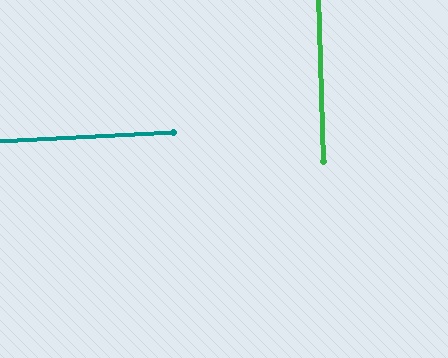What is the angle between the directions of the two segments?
Approximately 89 degrees.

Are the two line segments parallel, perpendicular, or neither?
Perpendicular — they meet at approximately 89°.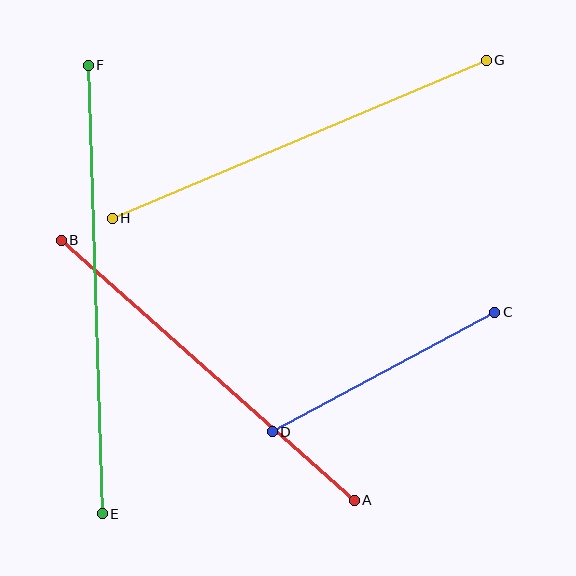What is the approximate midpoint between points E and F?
The midpoint is at approximately (95, 289) pixels.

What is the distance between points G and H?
The distance is approximately 406 pixels.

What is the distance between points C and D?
The distance is approximately 253 pixels.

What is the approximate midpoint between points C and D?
The midpoint is at approximately (384, 372) pixels.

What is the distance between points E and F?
The distance is approximately 449 pixels.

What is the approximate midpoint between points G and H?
The midpoint is at approximately (299, 139) pixels.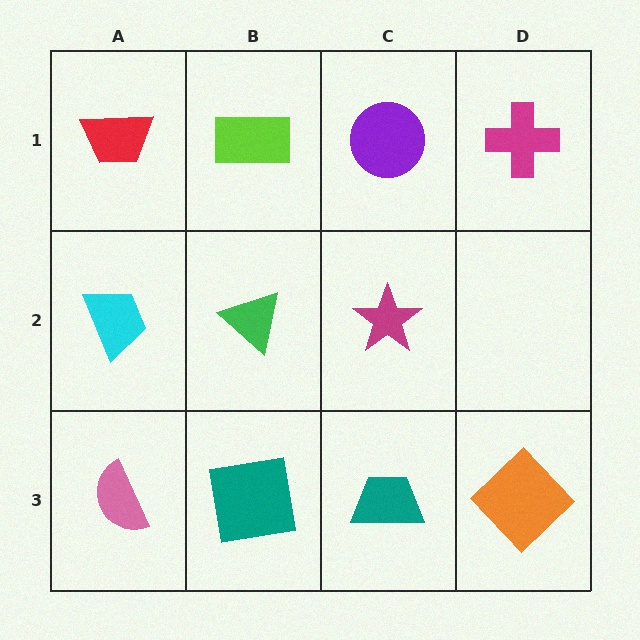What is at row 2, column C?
A magenta star.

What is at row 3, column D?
An orange diamond.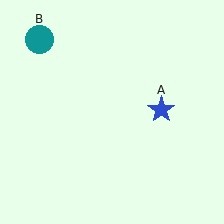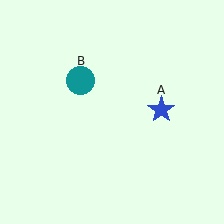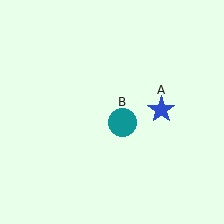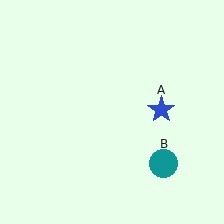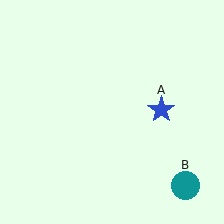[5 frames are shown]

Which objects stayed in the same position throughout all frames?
Blue star (object A) remained stationary.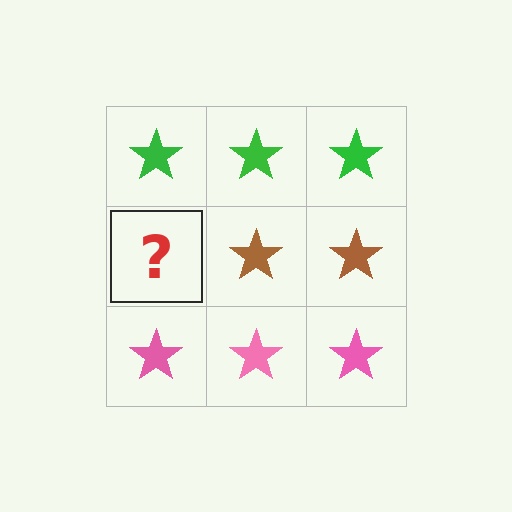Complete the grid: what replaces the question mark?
The question mark should be replaced with a brown star.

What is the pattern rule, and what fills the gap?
The rule is that each row has a consistent color. The gap should be filled with a brown star.